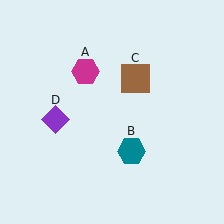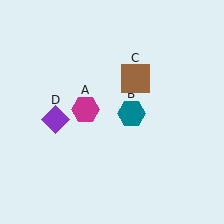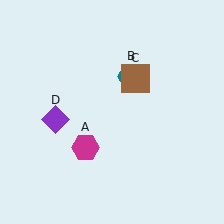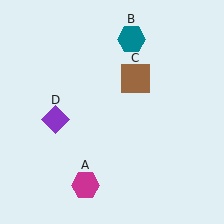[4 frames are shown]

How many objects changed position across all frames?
2 objects changed position: magenta hexagon (object A), teal hexagon (object B).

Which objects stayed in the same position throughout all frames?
Brown square (object C) and purple diamond (object D) remained stationary.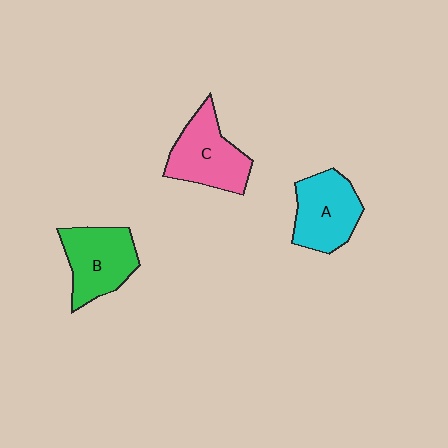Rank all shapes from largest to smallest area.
From largest to smallest: B (green), C (pink), A (cyan).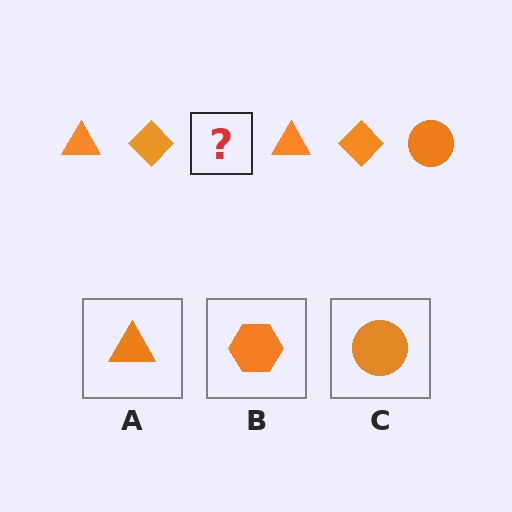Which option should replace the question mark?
Option C.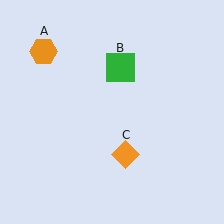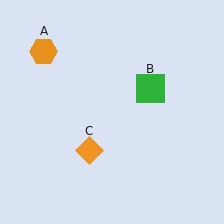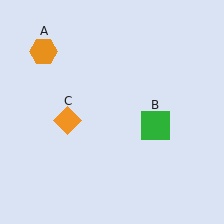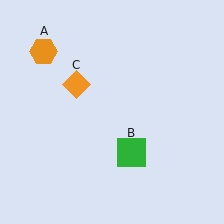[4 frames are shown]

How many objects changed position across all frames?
2 objects changed position: green square (object B), orange diamond (object C).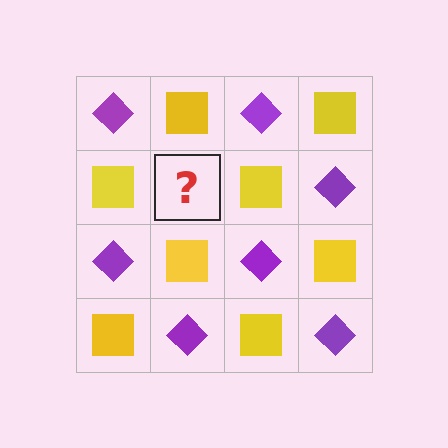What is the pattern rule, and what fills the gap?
The rule is that it alternates purple diamond and yellow square in a checkerboard pattern. The gap should be filled with a purple diamond.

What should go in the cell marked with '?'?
The missing cell should contain a purple diamond.